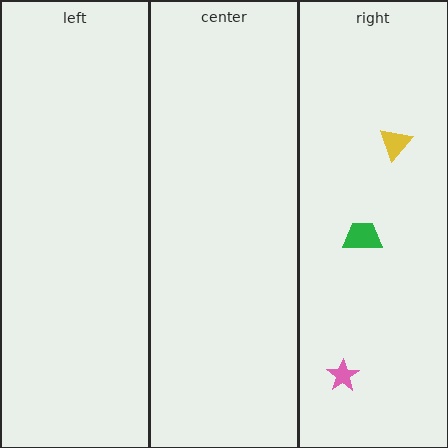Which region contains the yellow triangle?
The right region.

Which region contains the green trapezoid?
The right region.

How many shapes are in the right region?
3.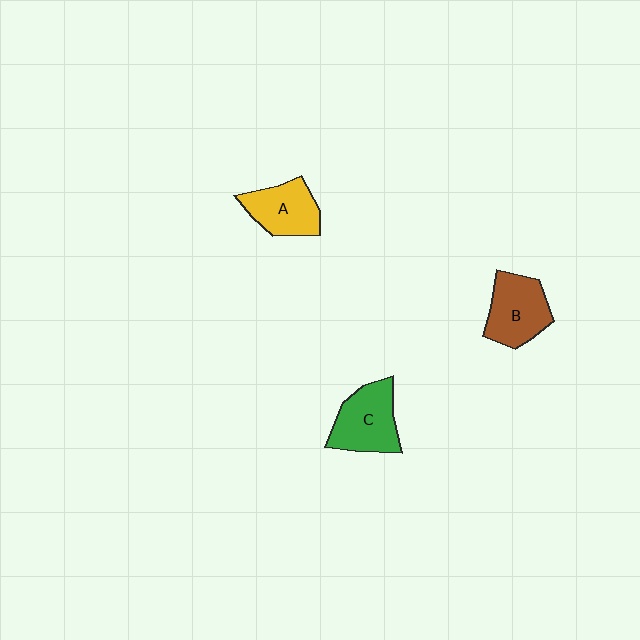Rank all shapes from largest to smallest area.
From largest to smallest: C (green), B (brown), A (yellow).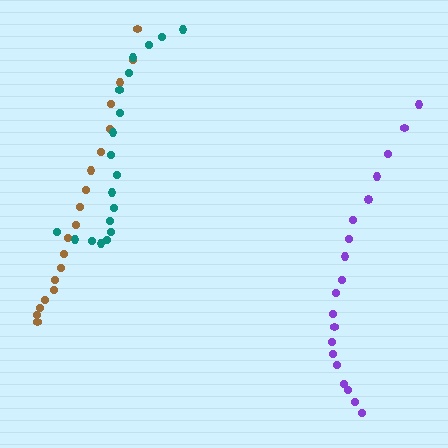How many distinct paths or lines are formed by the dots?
There are 3 distinct paths.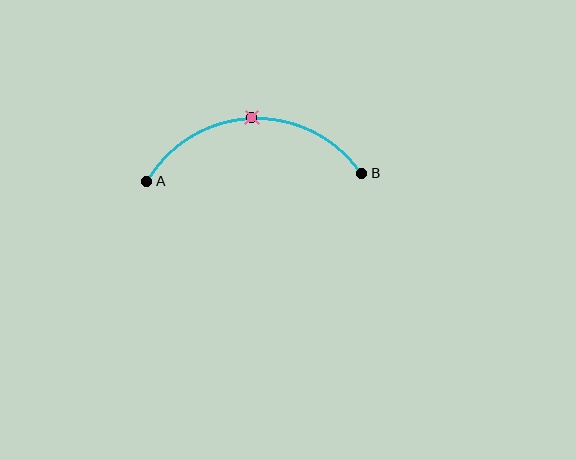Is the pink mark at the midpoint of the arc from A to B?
Yes. The pink mark lies on the arc at equal arc-length from both A and B — it is the arc midpoint.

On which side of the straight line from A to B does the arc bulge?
The arc bulges above the straight line connecting A and B.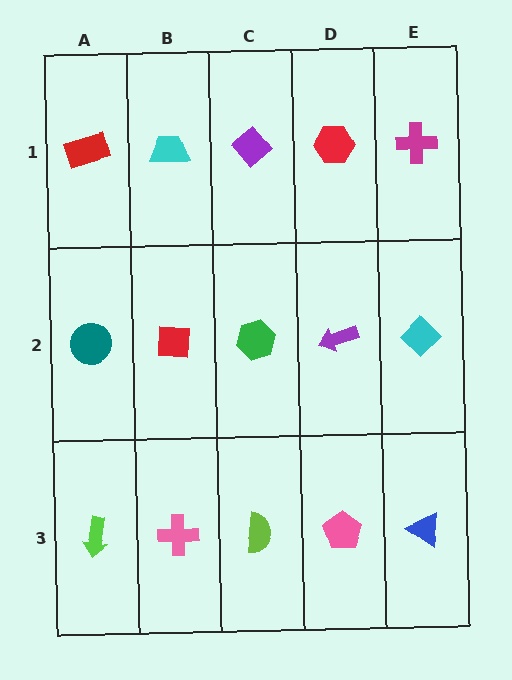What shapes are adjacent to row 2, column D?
A red hexagon (row 1, column D), a pink pentagon (row 3, column D), a green hexagon (row 2, column C), a cyan diamond (row 2, column E).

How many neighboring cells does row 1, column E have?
2.